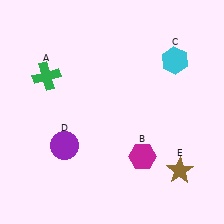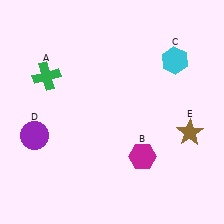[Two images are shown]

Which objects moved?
The objects that moved are: the purple circle (D), the brown star (E).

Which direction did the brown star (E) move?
The brown star (E) moved up.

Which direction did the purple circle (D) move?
The purple circle (D) moved left.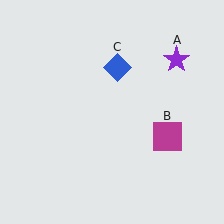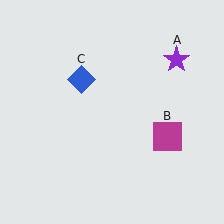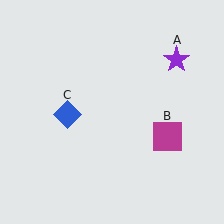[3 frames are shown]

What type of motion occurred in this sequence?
The blue diamond (object C) rotated counterclockwise around the center of the scene.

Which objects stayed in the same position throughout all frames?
Purple star (object A) and magenta square (object B) remained stationary.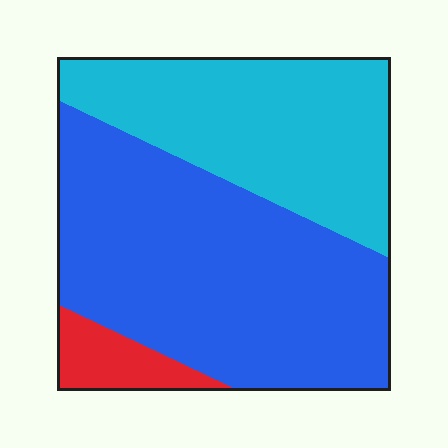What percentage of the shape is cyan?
Cyan takes up about three eighths (3/8) of the shape.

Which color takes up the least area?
Red, at roughly 5%.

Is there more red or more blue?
Blue.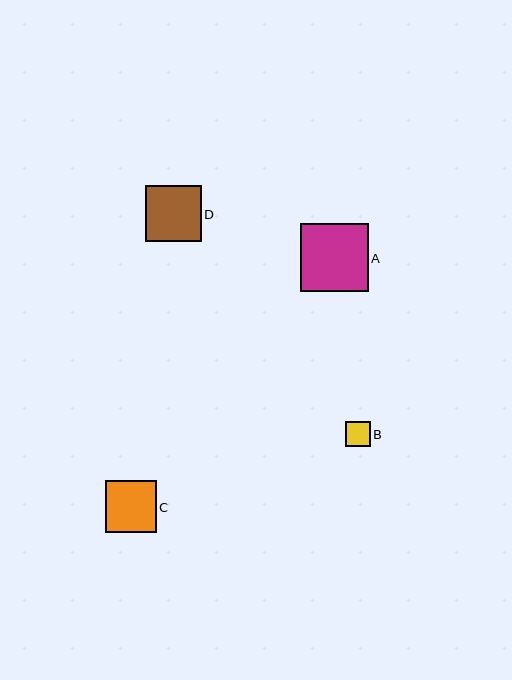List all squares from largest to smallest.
From largest to smallest: A, D, C, B.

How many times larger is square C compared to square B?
Square C is approximately 2.0 times the size of square B.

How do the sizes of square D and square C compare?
Square D and square C are approximately the same size.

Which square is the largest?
Square A is the largest with a size of approximately 68 pixels.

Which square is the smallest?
Square B is the smallest with a size of approximately 25 pixels.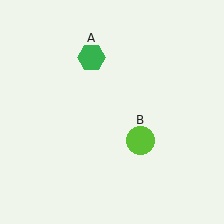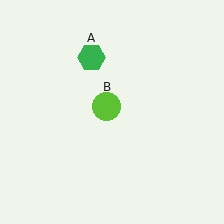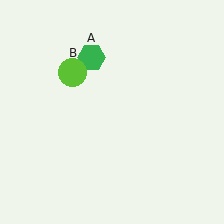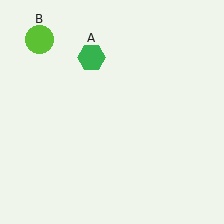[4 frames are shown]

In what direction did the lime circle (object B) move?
The lime circle (object B) moved up and to the left.